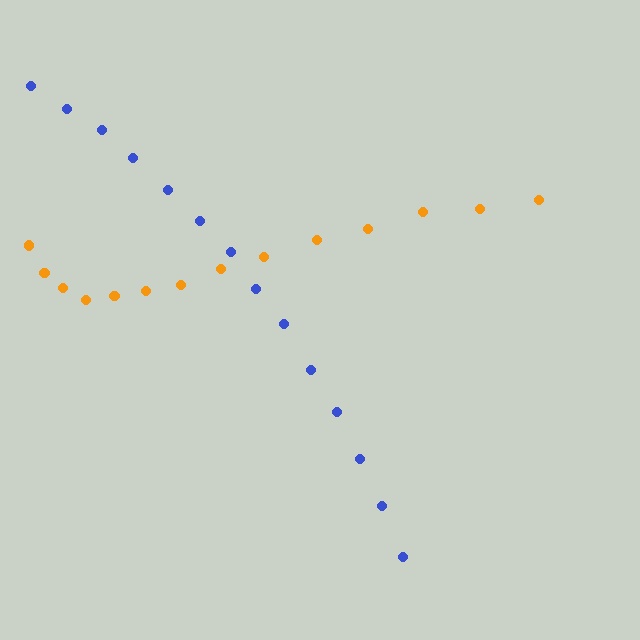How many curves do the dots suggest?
There are 2 distinct paths.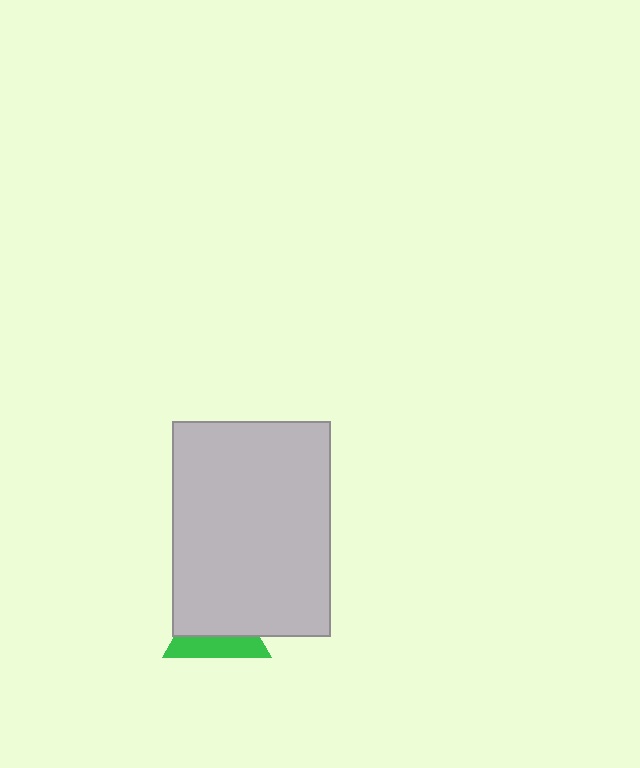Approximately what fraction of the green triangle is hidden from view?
Roughly 62% of the green triangle is hidden behind the light gray rectangle.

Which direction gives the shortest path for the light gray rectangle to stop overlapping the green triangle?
Moving up gives the shortest separation.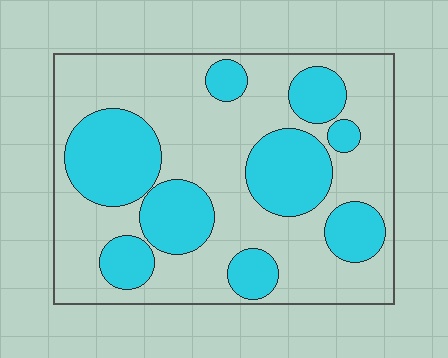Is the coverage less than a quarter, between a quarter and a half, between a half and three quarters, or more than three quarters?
Between a quarter and a half.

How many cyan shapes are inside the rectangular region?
9.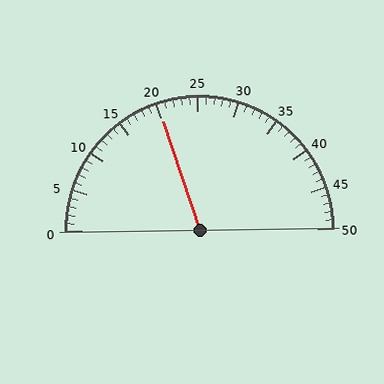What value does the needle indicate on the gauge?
The needle indicates approximately 20.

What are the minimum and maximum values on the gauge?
The gauge ranges from 0 to 50.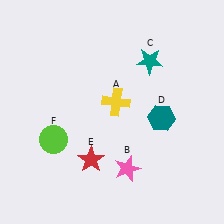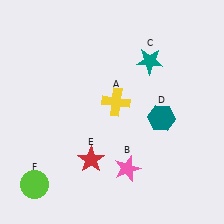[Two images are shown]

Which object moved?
The lime circle (F) moved down.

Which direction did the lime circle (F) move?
The lime circle (F) moved down.